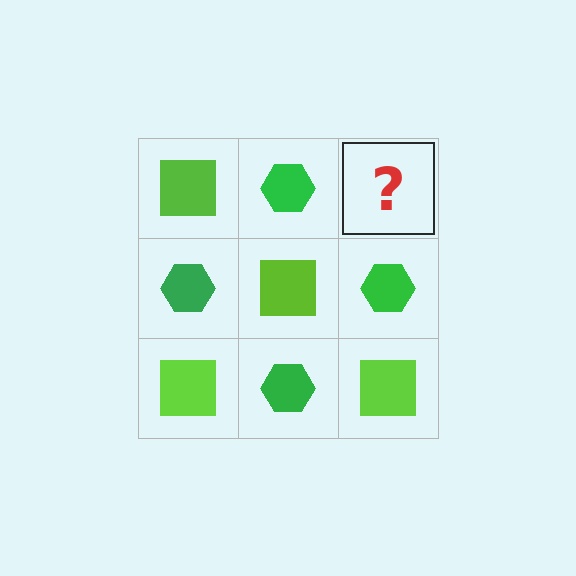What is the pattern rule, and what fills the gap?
The rule is that it alternates lime square and green hexagon in a checkerboard pattern. The gap should be filled with a lime square.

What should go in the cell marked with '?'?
The missing cell should contain a lime square.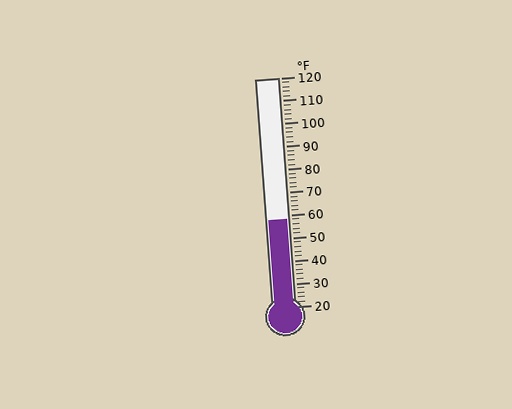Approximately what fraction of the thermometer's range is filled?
The thermometer is filled to approximately 40% of its range.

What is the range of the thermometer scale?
The thermometer scale ranges from 20°F to 120°F.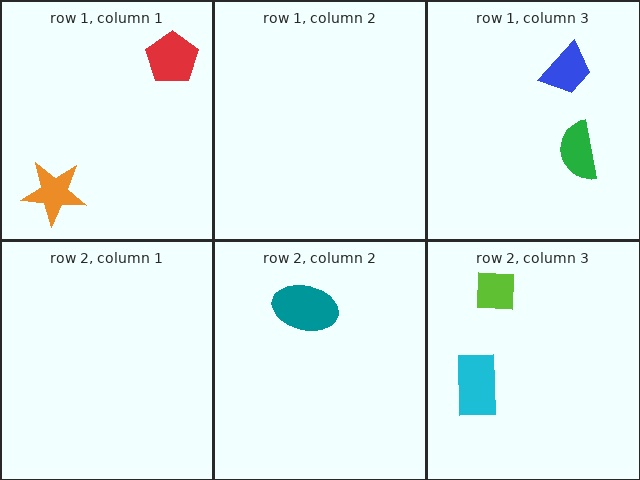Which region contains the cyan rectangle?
The row 2, column 3 region.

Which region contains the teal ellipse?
The row 2, column 2 region.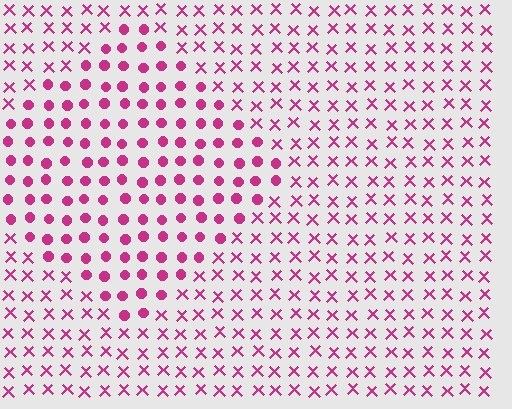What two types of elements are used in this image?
The image uses circles inside the diamond region and X marks outside it.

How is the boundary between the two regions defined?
The boundary is defined by a change in element shape: circles inside vs. X marks outside. All elements share the same color and spacing.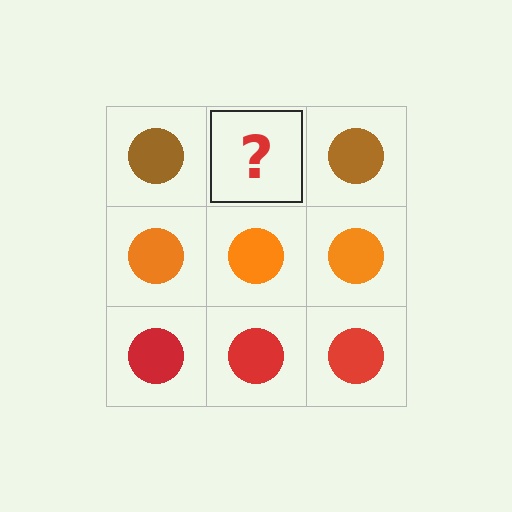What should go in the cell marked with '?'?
The missing cell should contain a brown circle.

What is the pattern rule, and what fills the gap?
The rule is that each row has a consistent color. The gap should be filled with a brown circle.